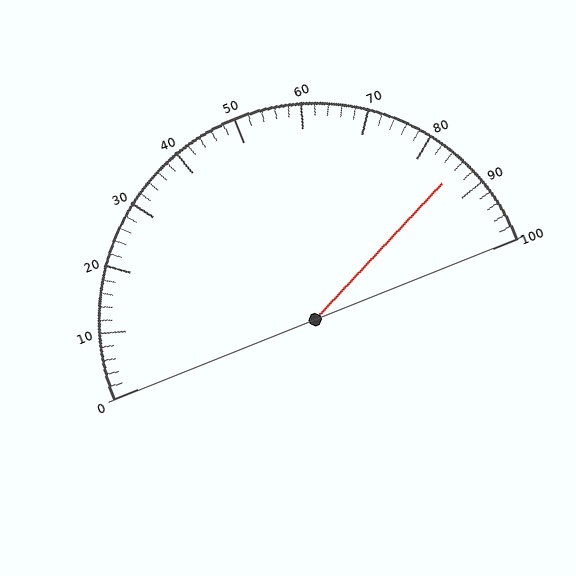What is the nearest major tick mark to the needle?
The nearest major tick mark is 90.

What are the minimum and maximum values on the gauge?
The gauge ranges from 0 to 100.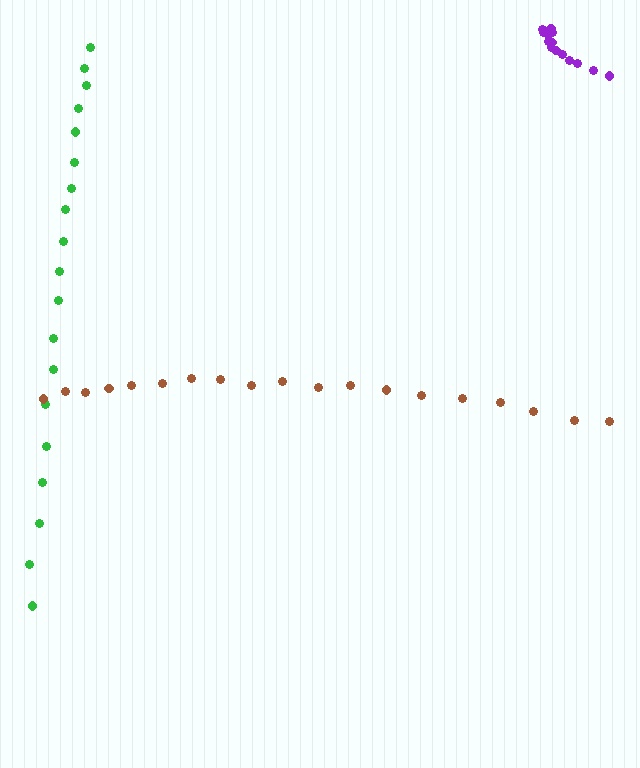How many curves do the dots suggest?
There are 3 distinct paths.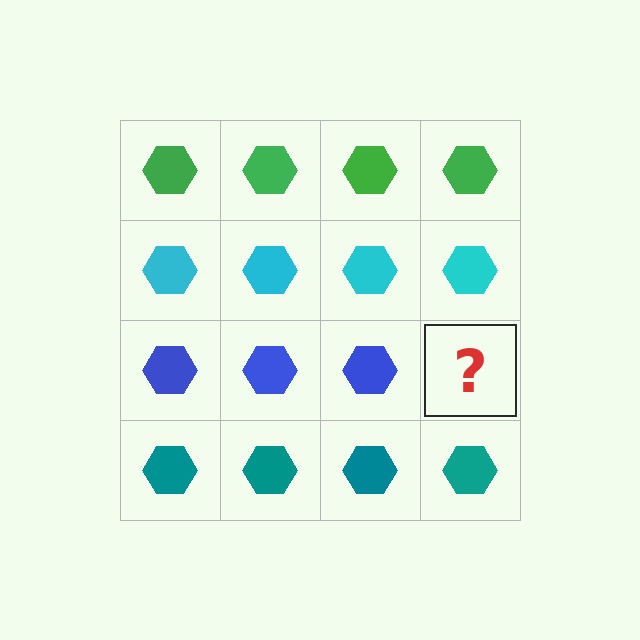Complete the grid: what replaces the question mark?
The question mark should be replaced with a blue hexagon.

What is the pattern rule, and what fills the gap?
The rule is that each row has a consistent color. The gap should be filled with a blue hexagon.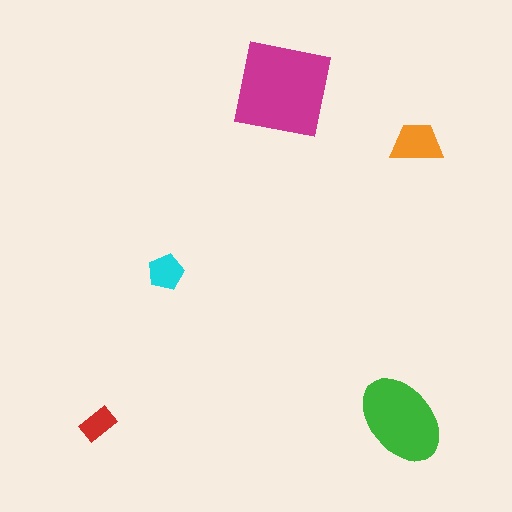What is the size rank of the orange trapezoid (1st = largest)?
3rd.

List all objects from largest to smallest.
The magenta square, the green ellipse, the orange trapezoid, the cyan pentagon, the red rectangle.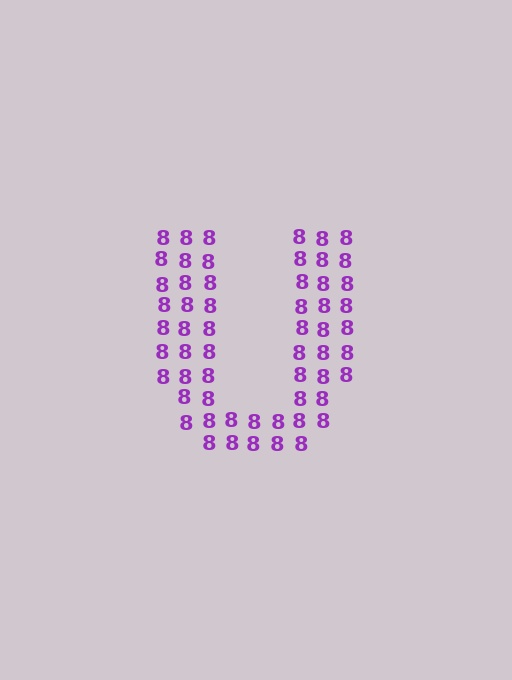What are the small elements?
The small elements are digit 8's.